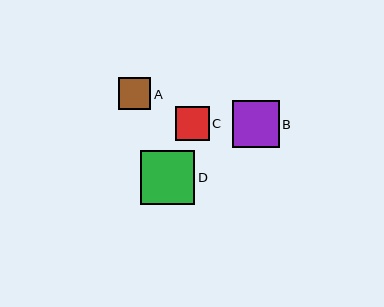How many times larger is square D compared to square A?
Square D is approximately 1.7 times the size of square A.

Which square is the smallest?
Square A is the smallest with a size of approximately 33 pixels.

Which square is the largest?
Square D is the largest with a size of approximately 54 pixels.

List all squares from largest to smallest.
From largest to smallest: D, B, C, A.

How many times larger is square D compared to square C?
Square D is approximately 1.6 times the size of square C.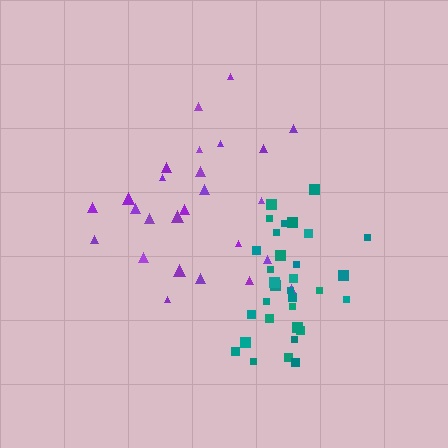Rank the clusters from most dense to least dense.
teal, purple.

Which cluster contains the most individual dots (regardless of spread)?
Teal (32).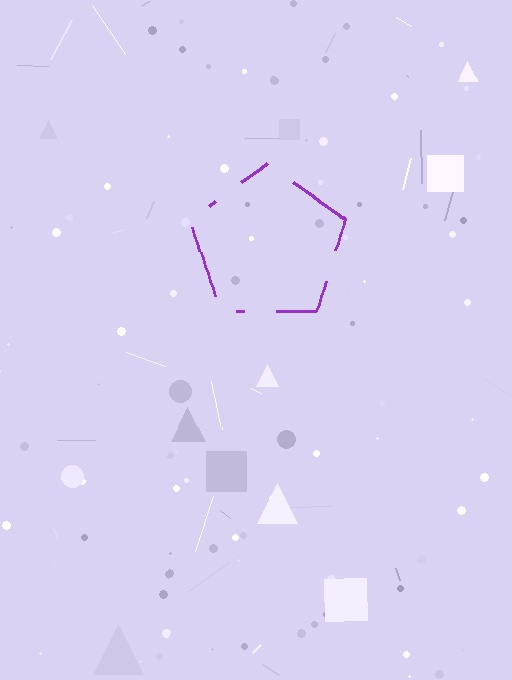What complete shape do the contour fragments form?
The contour fragments form a pentagon.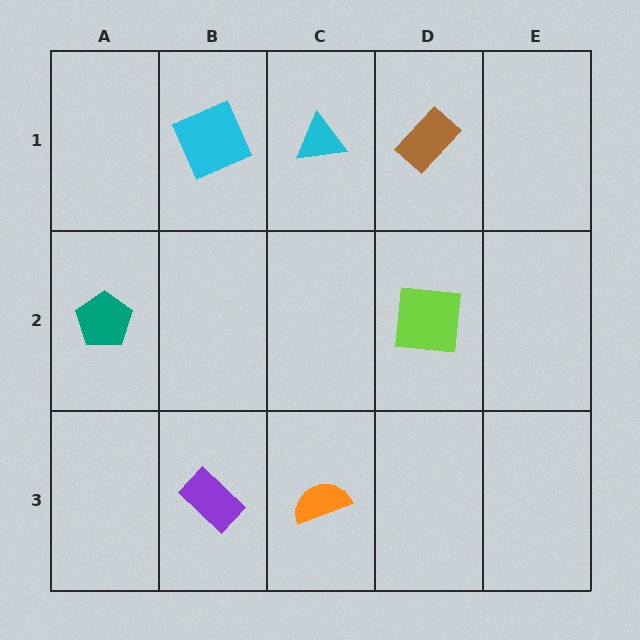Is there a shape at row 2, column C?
No, that cell is empty.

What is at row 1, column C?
A cyan triangle.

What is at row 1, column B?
A cyan square.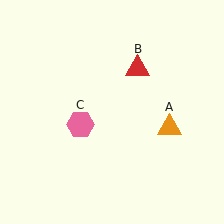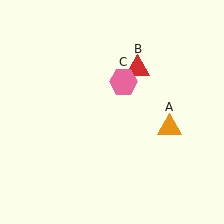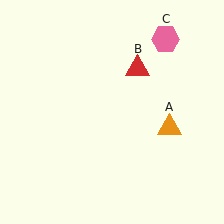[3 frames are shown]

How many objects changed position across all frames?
1 object changed position: pink hexagon (object C).